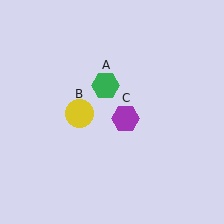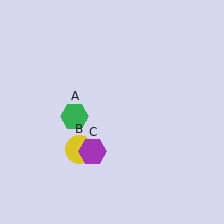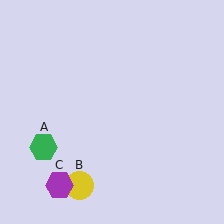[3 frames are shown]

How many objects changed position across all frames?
3 objects changed position: green hexagon (object A), yellow circle (object B), purple hexagon (object C).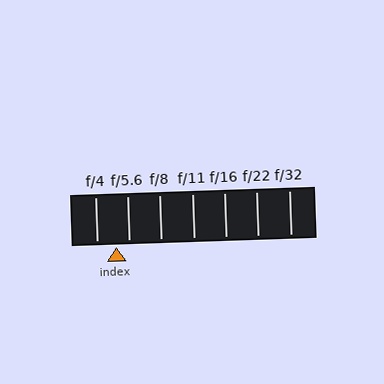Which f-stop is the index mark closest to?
The index mark is closest to f/5.6.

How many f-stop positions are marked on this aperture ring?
There are 7 f-stop positions marked.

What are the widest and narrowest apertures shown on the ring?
The widest aperture shown is f/4 and the narrowest is f/32.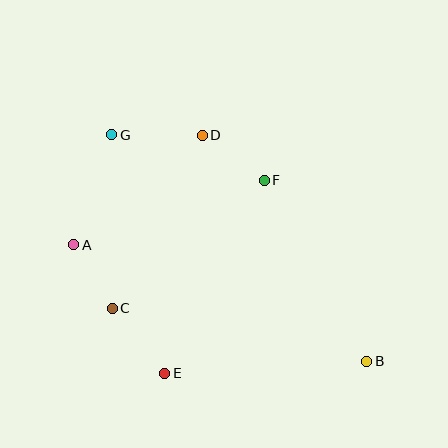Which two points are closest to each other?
Points A and C are closest to each other.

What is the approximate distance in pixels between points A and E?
The distance between A and E is approximately 157 pixels.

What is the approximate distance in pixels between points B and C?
The distance between B and C is approximately 260 pixels.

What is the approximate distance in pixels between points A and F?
The distance between A and F is approximately 201 pixels.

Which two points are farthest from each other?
Points B and G are farthest from each other.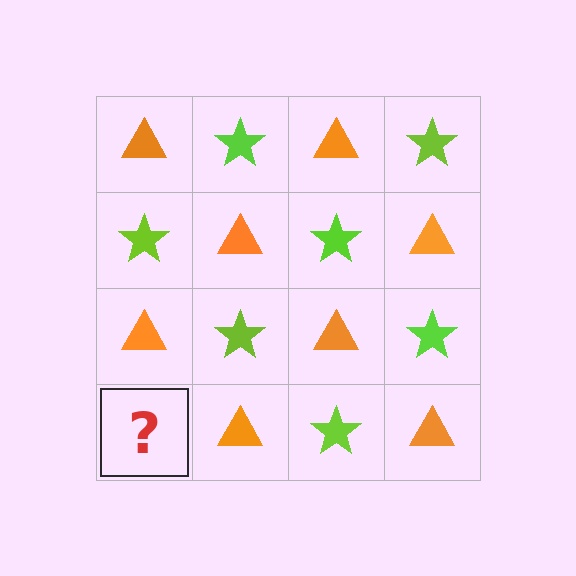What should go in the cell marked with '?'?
The missing cell should contain a lime star.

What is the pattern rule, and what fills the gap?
The rule is that it alternates orange triangle and lime star in a checkerboard pattern. The gap should be filled with a lime star.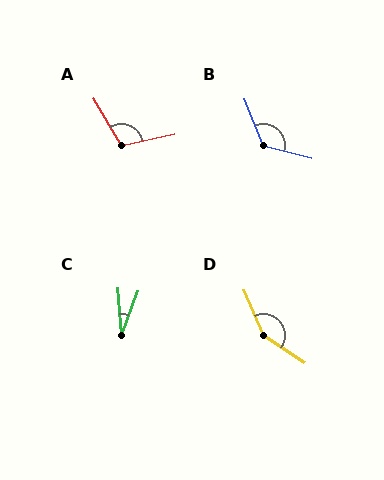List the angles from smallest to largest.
C (25°), A (108°), B (126°), D (147°).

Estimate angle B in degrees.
Approximately 126 degrees.